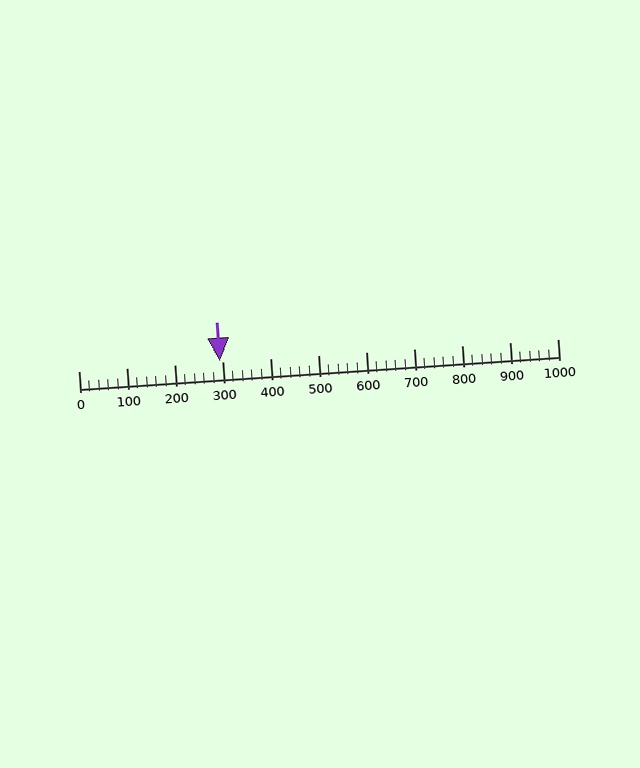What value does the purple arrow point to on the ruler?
The purple arrow points to approximately 295.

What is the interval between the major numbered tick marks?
The major tick marks are spaced 100 units apart.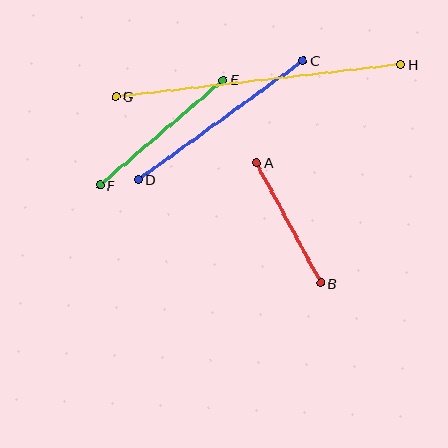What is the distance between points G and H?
The distance is approximately 287 pixels.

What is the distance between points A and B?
The distance is approximately 137 pixels.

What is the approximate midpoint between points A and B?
The midpoint is at approximately (289, 223) pixels.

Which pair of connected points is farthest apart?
Points G and H are farthest apart.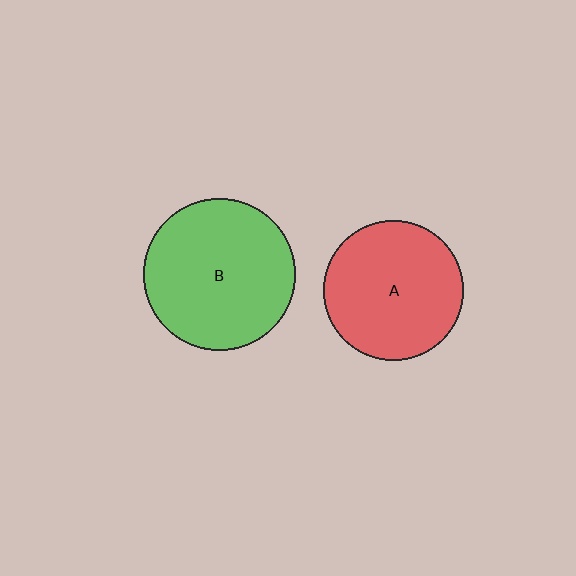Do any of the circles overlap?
No, none of the circles overlap.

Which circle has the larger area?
Circle B (green).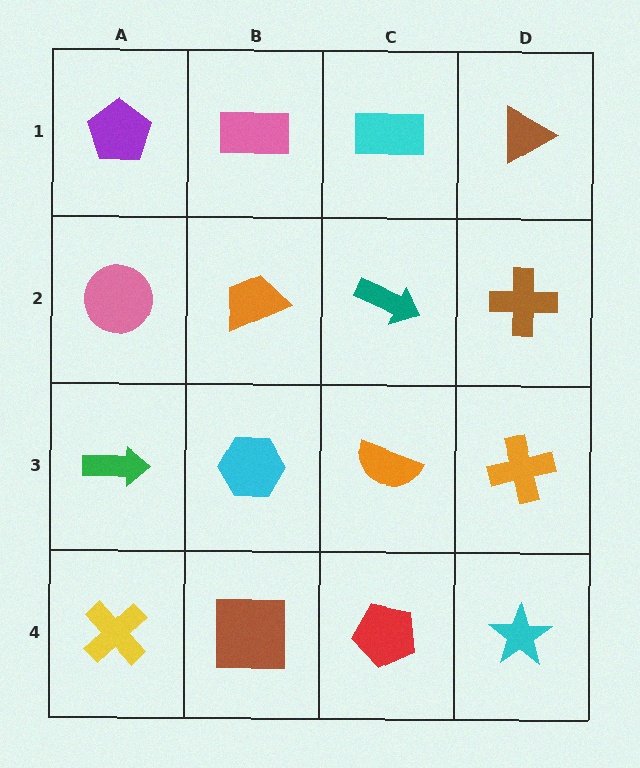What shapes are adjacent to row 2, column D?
A brown triangle (row 1, column D), an orange cross (row 3, column D), a teal arrow (row 2, column C).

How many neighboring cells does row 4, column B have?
3.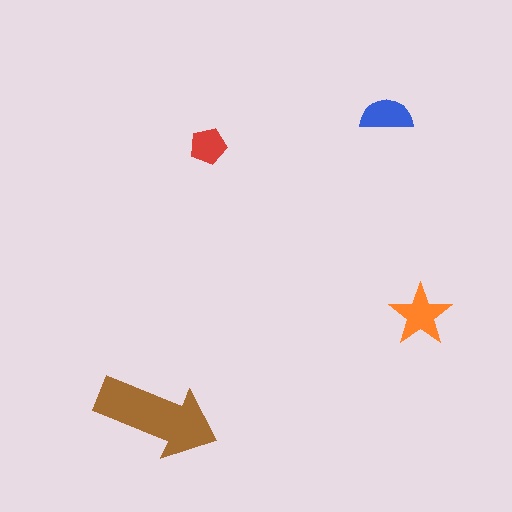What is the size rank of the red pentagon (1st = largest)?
4th.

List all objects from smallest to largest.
The red pentagon, the blue semicircle, the orange star, the brown arrow.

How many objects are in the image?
There are 4 objects in the image.